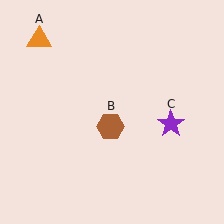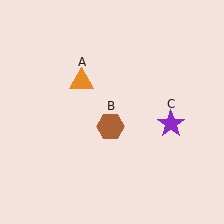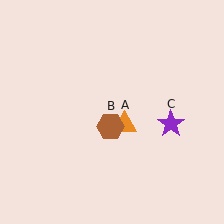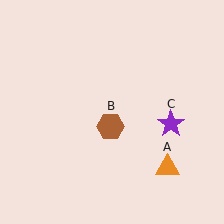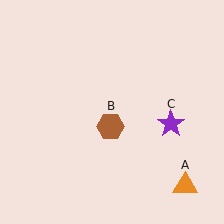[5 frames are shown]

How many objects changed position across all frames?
1 object changed position: orange triangle (object A).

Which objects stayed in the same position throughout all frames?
Brown hexagon (object B) and purple star (object C) remained stationary.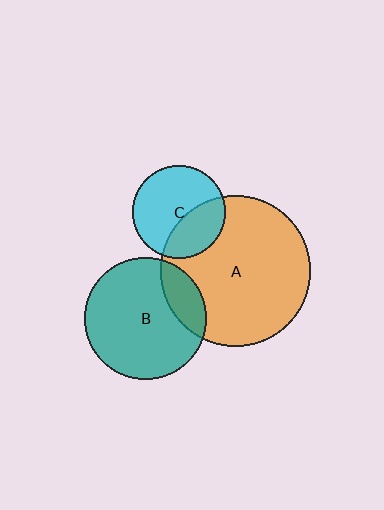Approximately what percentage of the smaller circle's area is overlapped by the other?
Approximately 20%.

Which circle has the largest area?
Circle A (orange).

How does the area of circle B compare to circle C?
Approximately 1.7 times.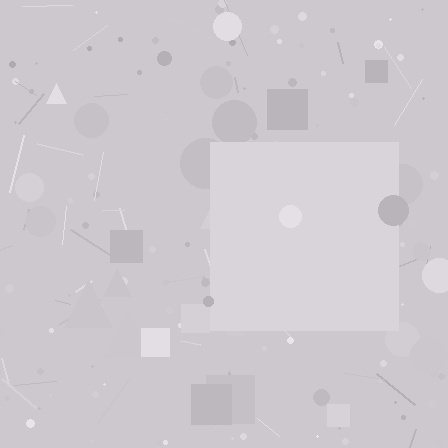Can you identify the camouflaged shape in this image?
The camouflaged shape is a square.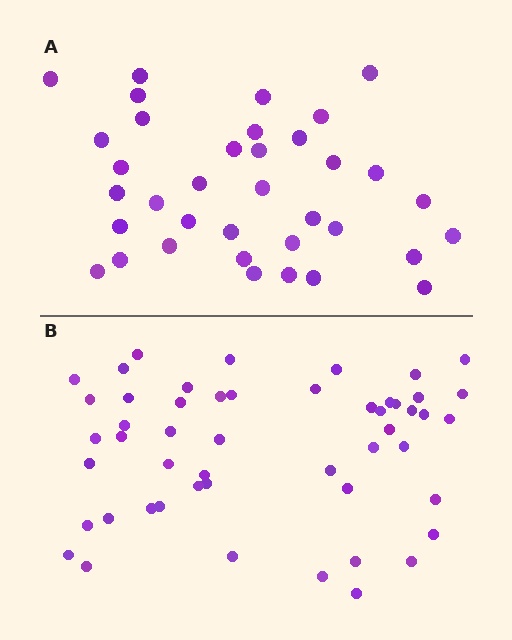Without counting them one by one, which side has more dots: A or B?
Region B (the bottom region) has more dots.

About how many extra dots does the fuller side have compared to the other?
Region B has approximately 15 more dots than region A.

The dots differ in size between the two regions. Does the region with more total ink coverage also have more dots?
No. Region A has more total ink coverage because its dots are larger, but region B actually contains more individual dots. Total area can be misleading — the number of items is what matters here.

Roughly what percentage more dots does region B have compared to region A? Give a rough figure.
About 40% more.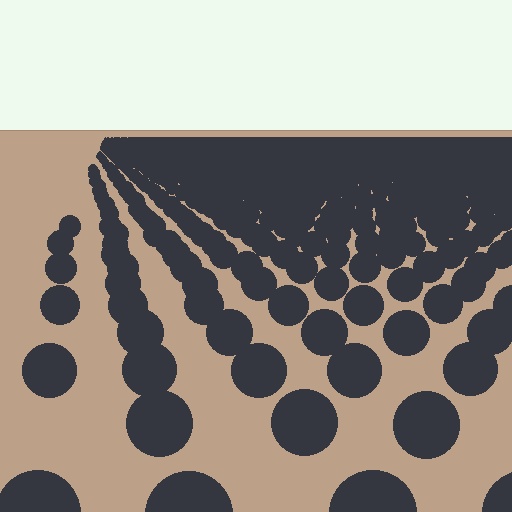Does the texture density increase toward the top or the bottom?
Density increases toward the top.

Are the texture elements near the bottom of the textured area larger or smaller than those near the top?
Larger. Near the bottom, elements are closer to the viewer and appear at a bigger on-screen size.